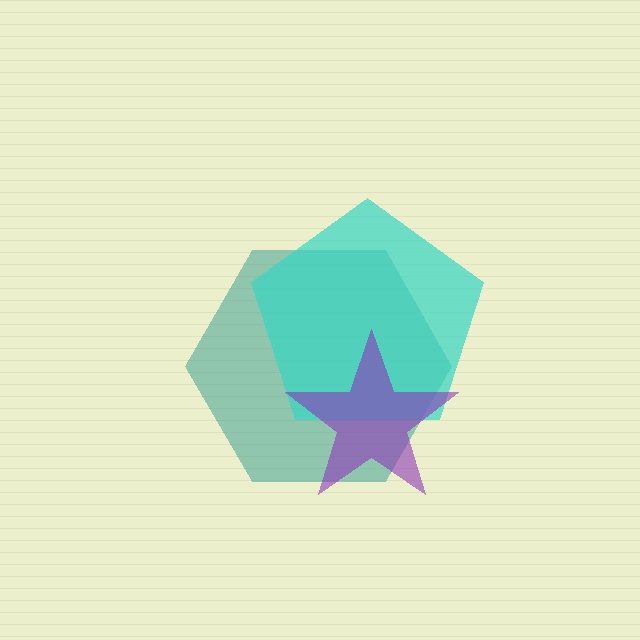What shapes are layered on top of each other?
The layered shapes are: a teal hexagon, a cyan pentagon, a purple star.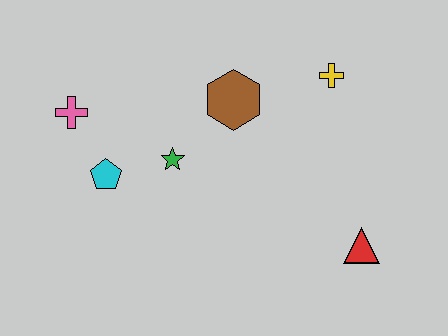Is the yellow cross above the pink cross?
Yes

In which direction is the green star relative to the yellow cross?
The green star is to the left of the yellow cross.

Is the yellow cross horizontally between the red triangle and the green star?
Yes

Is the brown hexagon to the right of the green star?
Yes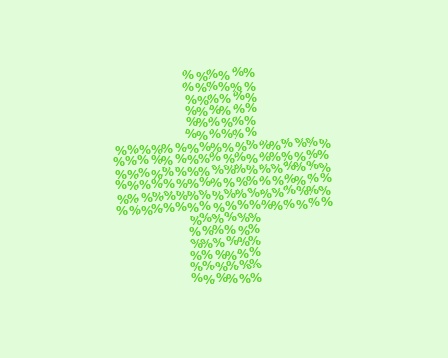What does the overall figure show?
The overall figure shows a cross.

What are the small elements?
The small elements are percent signs.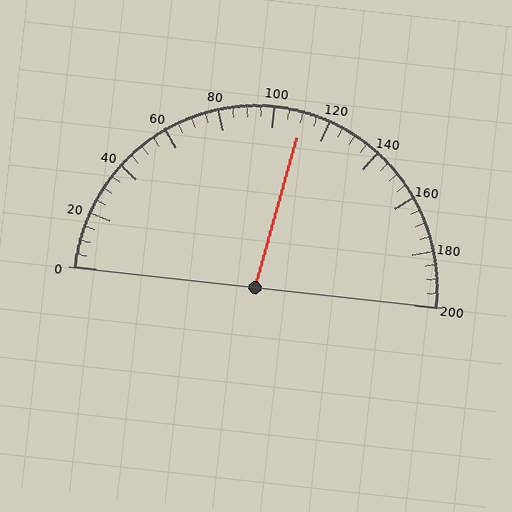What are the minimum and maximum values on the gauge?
The gauge ranges from 0 to 200.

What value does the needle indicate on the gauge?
The needle indicates approximately 110.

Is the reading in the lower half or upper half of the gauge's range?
The reading is in the upper half of the range (0 to 200).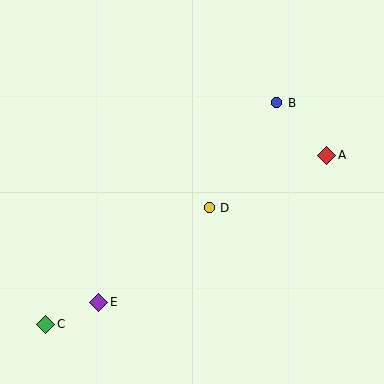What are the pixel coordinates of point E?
Point E is at (99, 302).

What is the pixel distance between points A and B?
The distance between A and B is 72 pixels.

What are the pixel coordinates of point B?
Point B is at (277, 103).